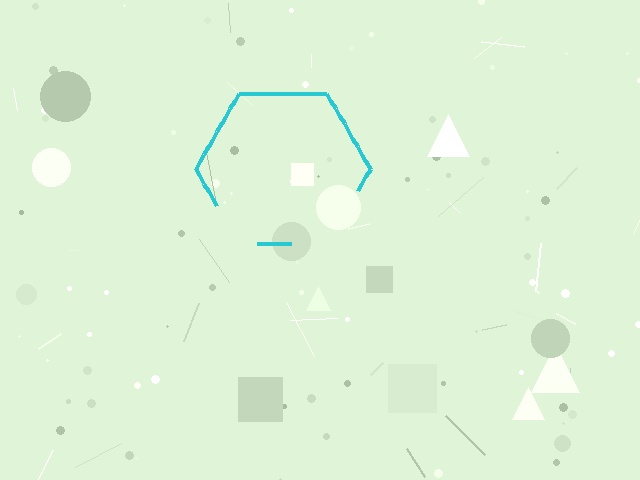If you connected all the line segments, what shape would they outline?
They would outline a hexagon.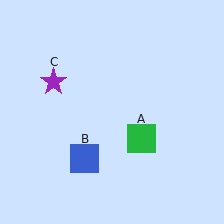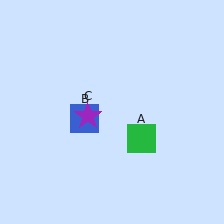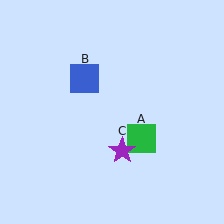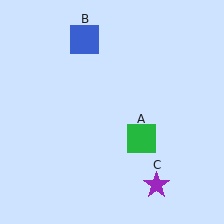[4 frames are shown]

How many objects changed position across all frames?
2 objects changed position: blue square (object B), purple star (object C).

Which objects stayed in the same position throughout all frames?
Green square (object A) remained stationary.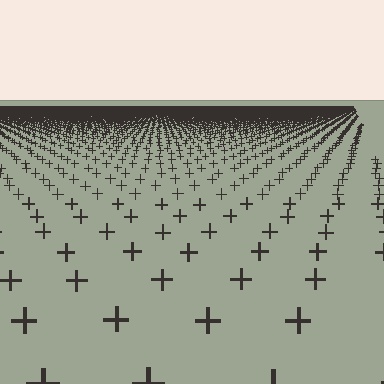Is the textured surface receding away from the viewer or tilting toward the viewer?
The surface is receding away from the viewer. Texture elements get smaller and denser toward the top.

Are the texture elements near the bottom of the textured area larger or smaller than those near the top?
Larger. Near the bottom, elements are closer to the viewer and appear at a bigger on-screen size.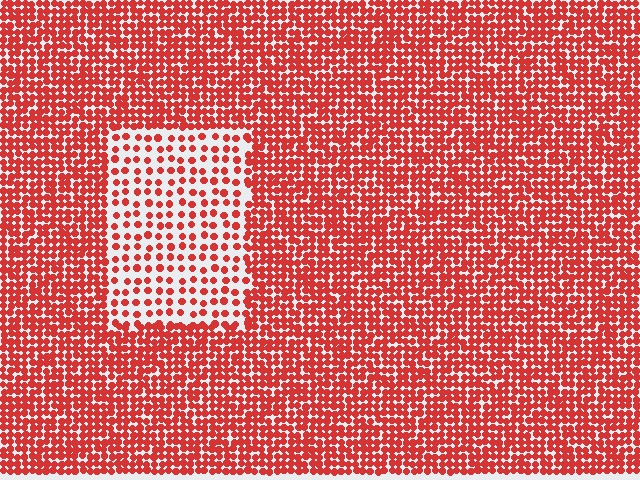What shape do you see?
I see a rectangle.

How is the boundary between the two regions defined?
The boundary is defined by a change in element density (approximately 2.3x ratio). All elements are the same color, size, and shape.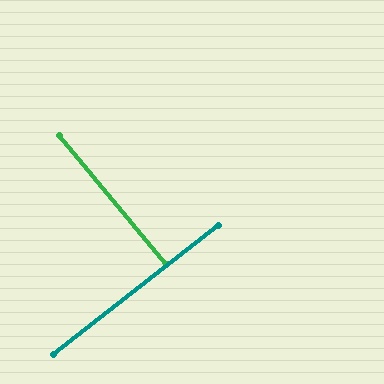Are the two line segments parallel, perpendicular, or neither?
Perpendicular — they meet at approximately 88°.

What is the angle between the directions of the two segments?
Approximately 88 degrees.